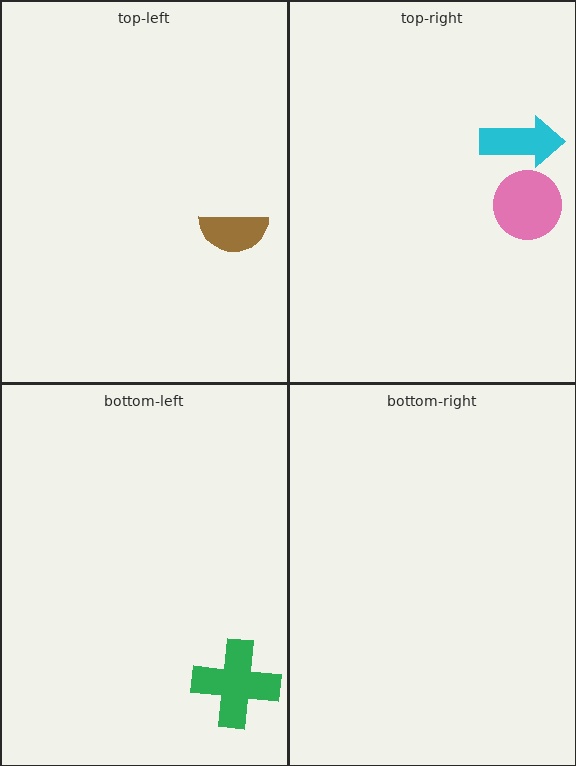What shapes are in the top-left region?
The brown semicircle.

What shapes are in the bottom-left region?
The green cross.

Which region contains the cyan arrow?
The top-right region.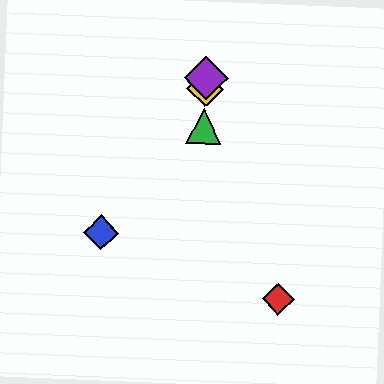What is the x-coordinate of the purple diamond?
The purple diamond is at x≈206.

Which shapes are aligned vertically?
The green triangle, the yellow diamond, the purple diamond are aligned vertically.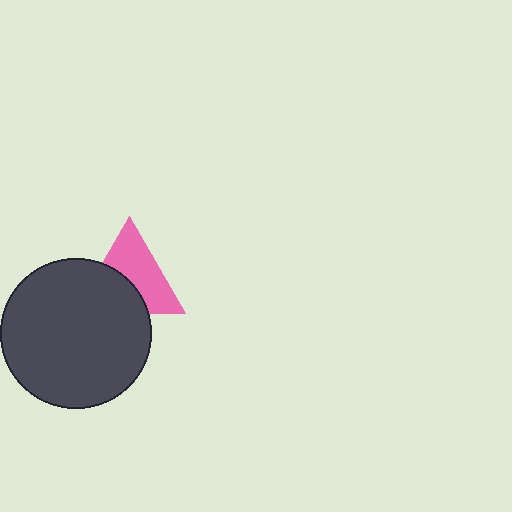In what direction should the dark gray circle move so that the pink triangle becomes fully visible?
The dark gray circle should move down. That is the shortest direction to clear the overlap and leave the pink triangle fully visible.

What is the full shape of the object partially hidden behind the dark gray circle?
The partially hidden object is a pink triangle.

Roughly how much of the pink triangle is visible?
About half of it is visible (roughly 58%).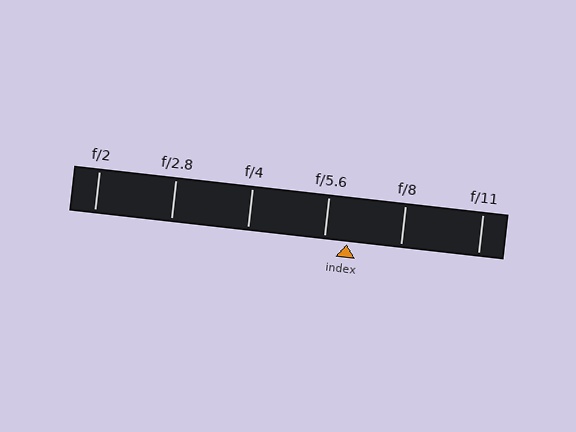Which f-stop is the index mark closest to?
The index mark is closest to f/5.6.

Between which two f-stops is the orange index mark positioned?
The index mark is between f/5.6 and f/8.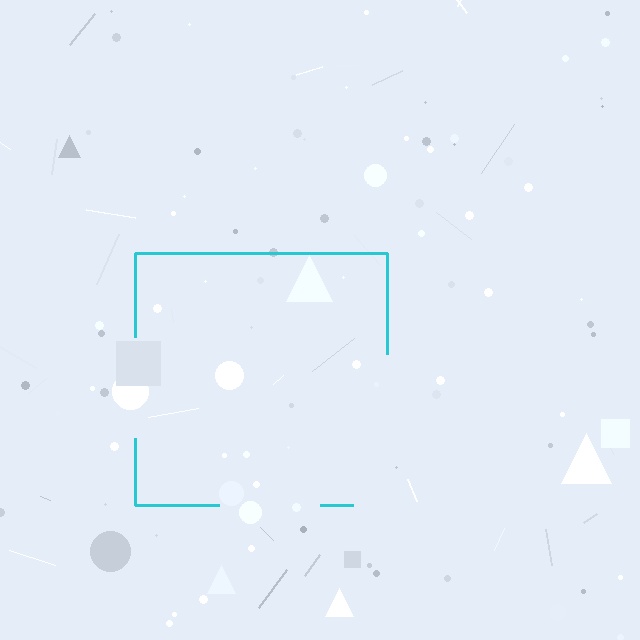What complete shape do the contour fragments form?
The contour fragments form a square.